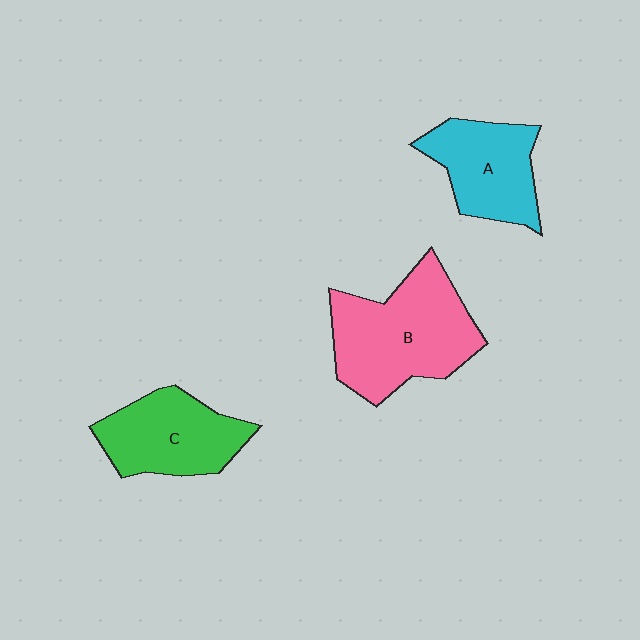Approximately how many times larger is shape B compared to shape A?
Approximately 1.5 times.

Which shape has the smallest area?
Shape A (cyan).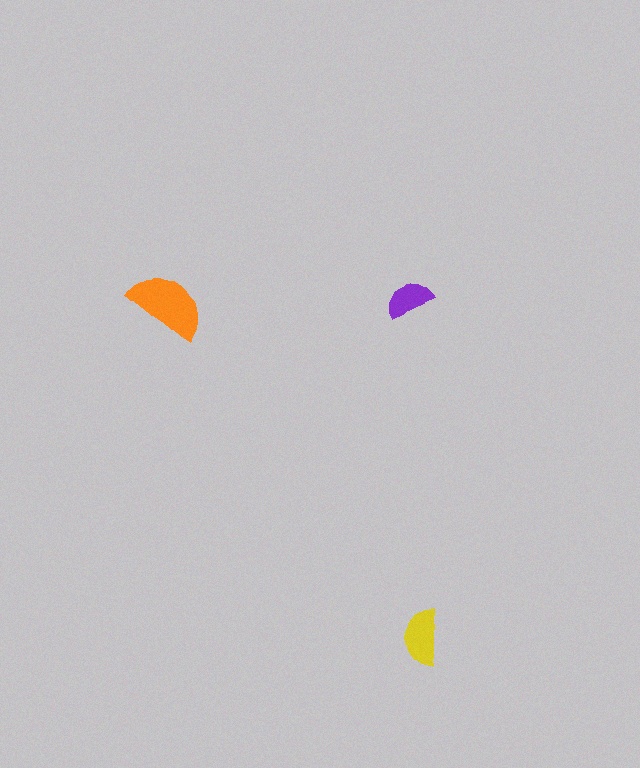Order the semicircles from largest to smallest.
the orange one, the yellow one, the purple one.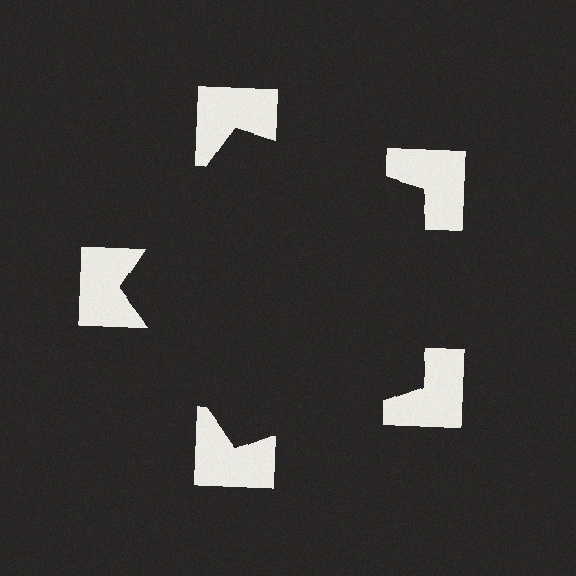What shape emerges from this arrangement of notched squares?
An illusory pentagon — its edges are inferred from the aligned wedge cuts in the notched squares, not physically drawn.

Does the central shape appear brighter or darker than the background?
It typically appears slightly darker than the background, even though no actual brightness change is drawn.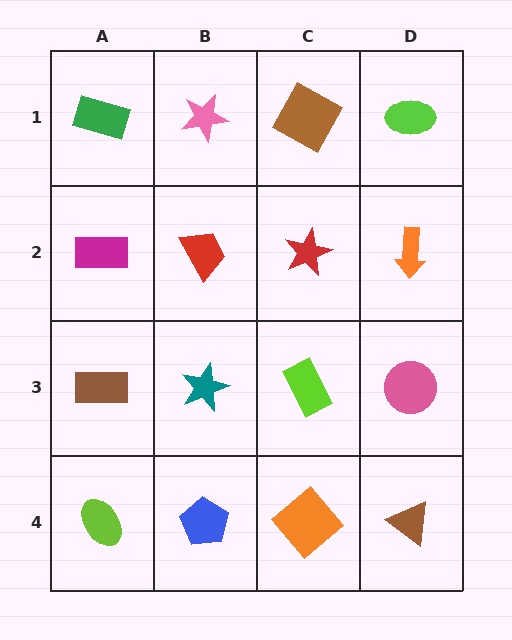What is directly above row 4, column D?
A pink circle.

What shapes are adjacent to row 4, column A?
A brown rectangle (row 3, column A), a blue pentagon (row 4, column B).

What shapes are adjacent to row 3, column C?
A red star (row 2, column C), an orange diamond (row 4, column C), a teal star (row 3, column B), a pink circle (row 3, column D).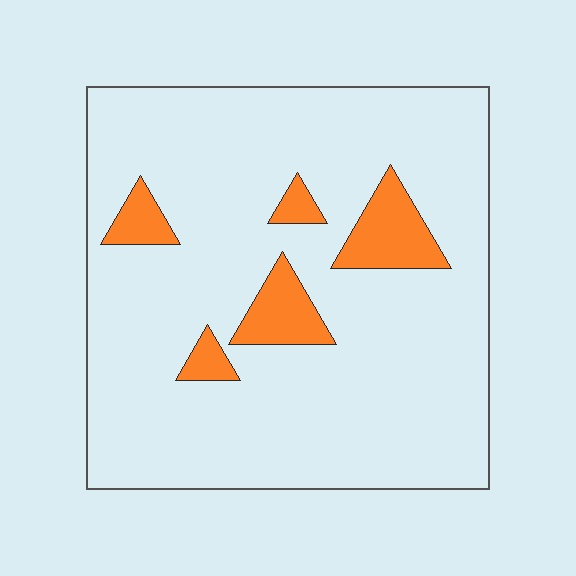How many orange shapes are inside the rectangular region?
5.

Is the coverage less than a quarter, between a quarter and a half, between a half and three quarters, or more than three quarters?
Less than a quarter.